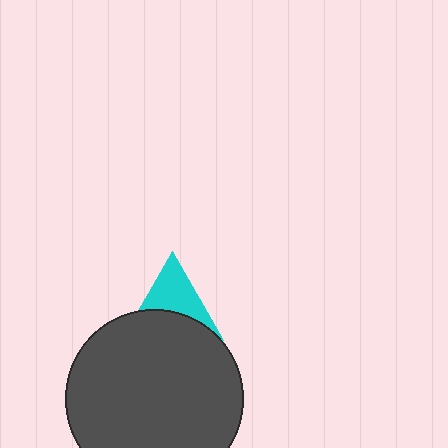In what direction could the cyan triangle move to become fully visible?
The cyan triangle could move up. That would shift it out from behind the dark gray circle entirely.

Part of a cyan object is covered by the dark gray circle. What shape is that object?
It is a triangle.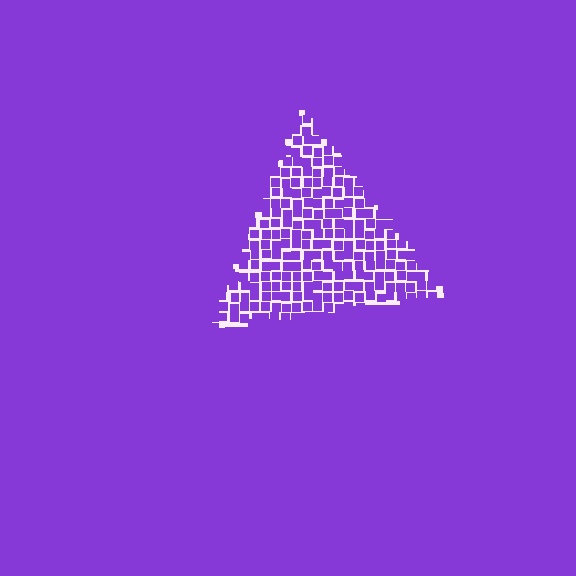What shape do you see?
I see a triangle.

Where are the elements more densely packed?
The elements are more densely packed outside the triangle boundary.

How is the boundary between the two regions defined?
The boundary is defined by a change in element density (approximately 2.0x ratio). All elements are the same color, size, and shape.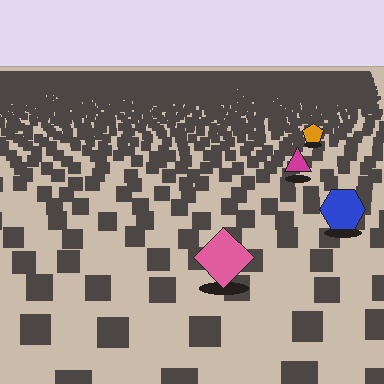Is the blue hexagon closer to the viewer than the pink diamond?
No. The pink diamond is closer — you can tell from the texture gradient: the ground texture is coarser near it.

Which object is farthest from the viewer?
The orange pentagon is farthest from the viewer. It appears smaller and the ground texture around it is denser.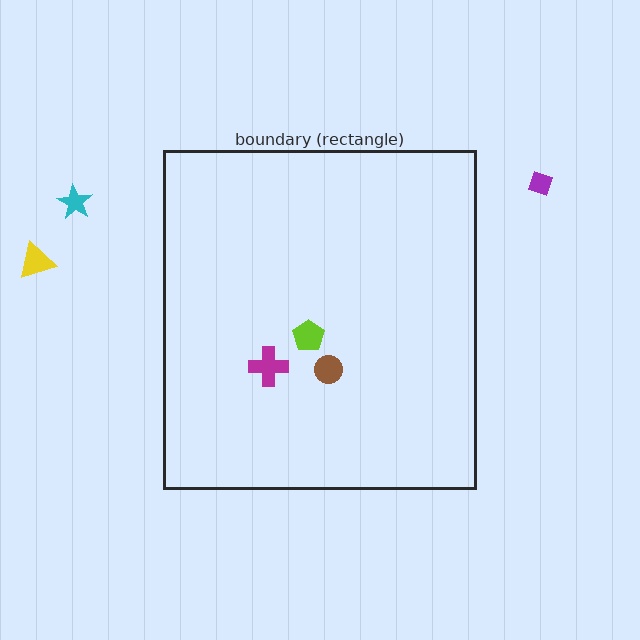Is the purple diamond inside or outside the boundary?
Outside.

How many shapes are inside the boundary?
3 inside, 3 outside.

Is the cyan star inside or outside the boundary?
Outside.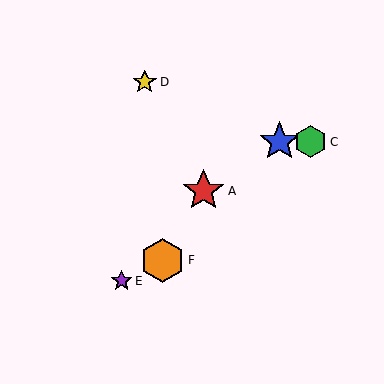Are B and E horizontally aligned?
No, B is at y≈142 and E is at y≈281.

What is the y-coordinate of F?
Object F is at y≈260.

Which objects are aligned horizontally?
Objects B, C are aligned horizontally.